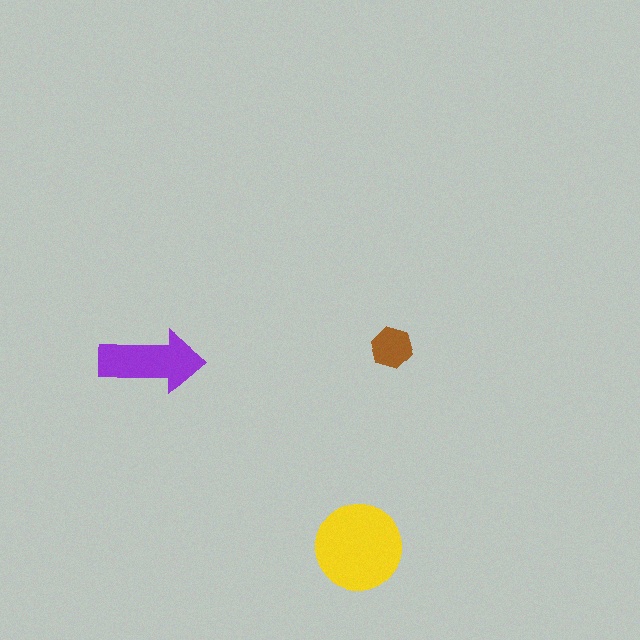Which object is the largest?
The yellow circle.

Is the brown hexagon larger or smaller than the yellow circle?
Smaller.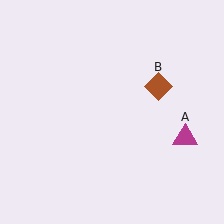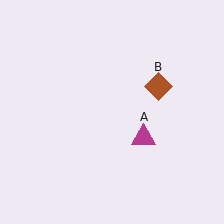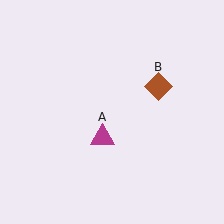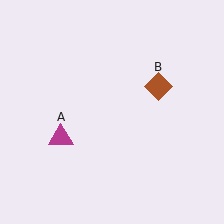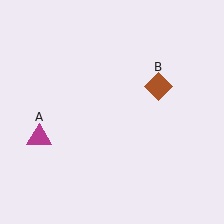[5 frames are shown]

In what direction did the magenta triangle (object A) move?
The magenta triangle (object A) moved left.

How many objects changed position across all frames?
1 object changed position: magenta triangle (object A).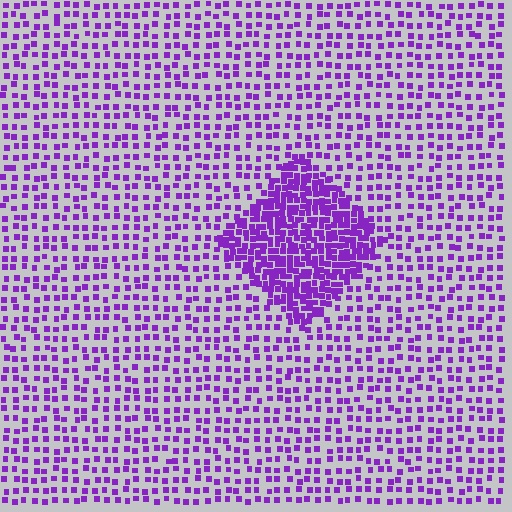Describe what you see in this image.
The image contains small purple elements arranged at two different densities. A diamond-shaped region is visible where the elements are more densely packed than the surrounding area.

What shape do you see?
I see a diamond.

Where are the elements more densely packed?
The elements are more densely packed inside the diamond boundary.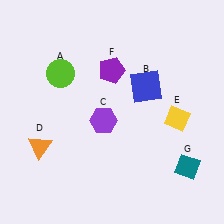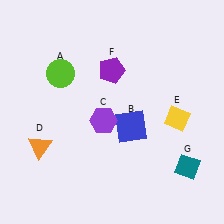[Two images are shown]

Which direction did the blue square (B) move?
The blue square (B) moved down.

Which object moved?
The blue square (B) moved down.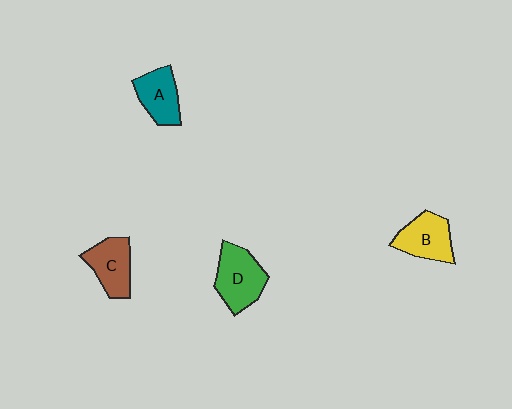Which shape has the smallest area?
Shape A (teal).